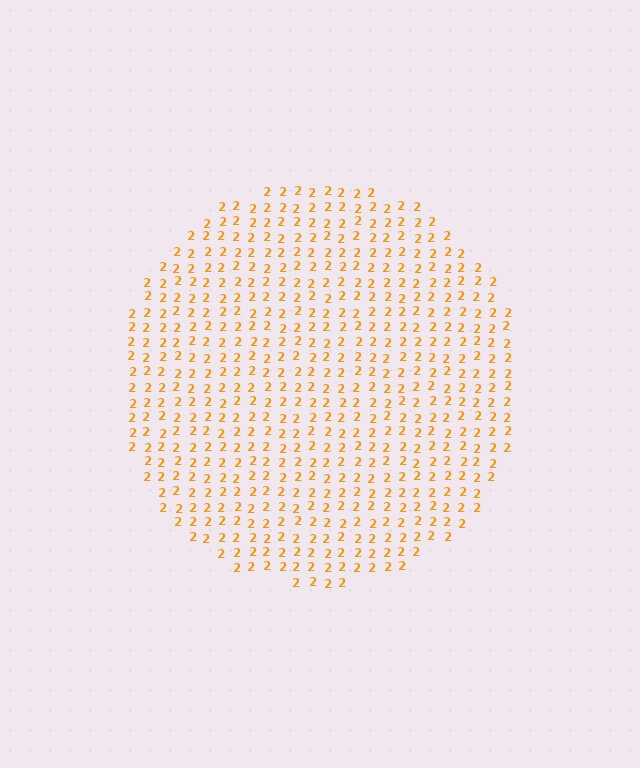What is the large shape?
The large shape is a circle.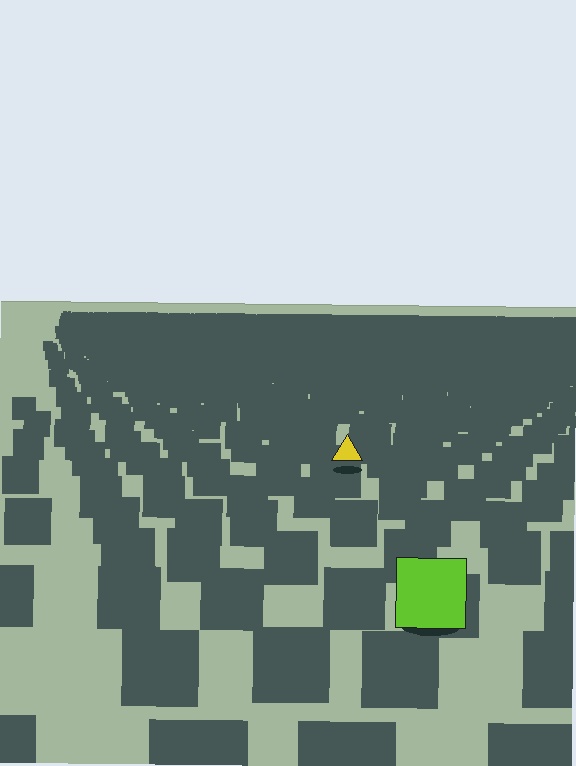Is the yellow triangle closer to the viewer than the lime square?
No. The lime square is closer — you can tell from the texture gradient: the ground texture is coarser near it.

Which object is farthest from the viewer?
The yellow triangle is farthest from the viewer. It appears smaller and the ground texture around it is denser.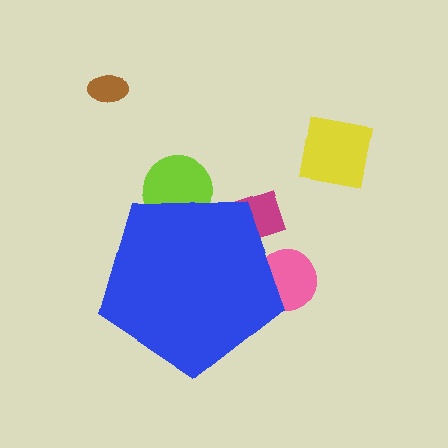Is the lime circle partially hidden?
Yes, the lime circle is partially hidden behind the blue pentagon.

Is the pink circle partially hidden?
Yes, the pink circle is partially hidden behind the blue pentagon.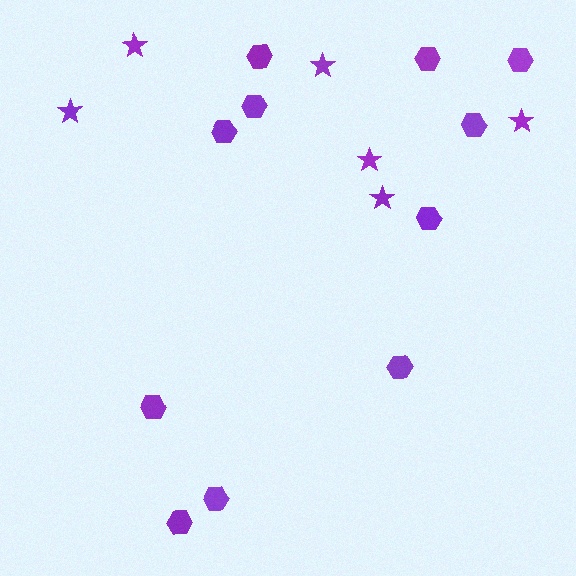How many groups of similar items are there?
There are 2 groups: one group of hexagons (11) and one group of stars (6).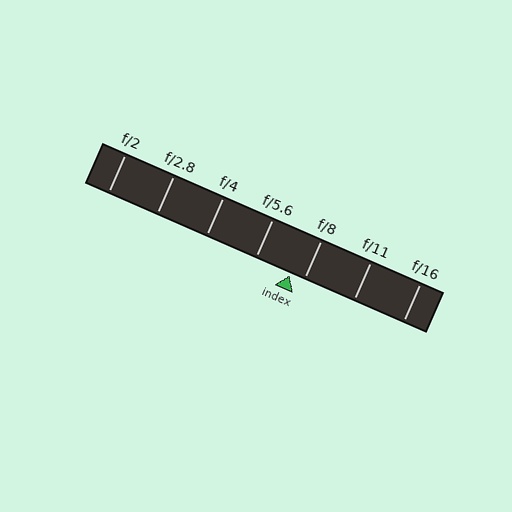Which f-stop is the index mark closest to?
The index mark is closest to f/8.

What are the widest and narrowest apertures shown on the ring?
The widest aperture shown is f/2 and the narrowest is f/16.